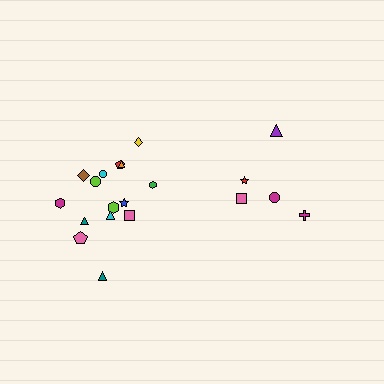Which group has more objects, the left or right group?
The left group.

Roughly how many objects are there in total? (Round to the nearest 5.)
Roughly 20 objects in total.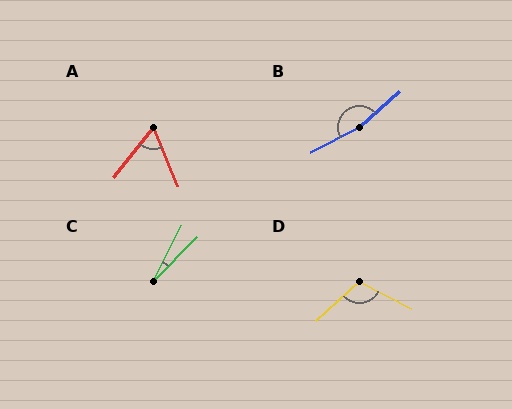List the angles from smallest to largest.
C (18°), A (61°), D (110°), B (166°).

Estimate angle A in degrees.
Approximately 61 degrees.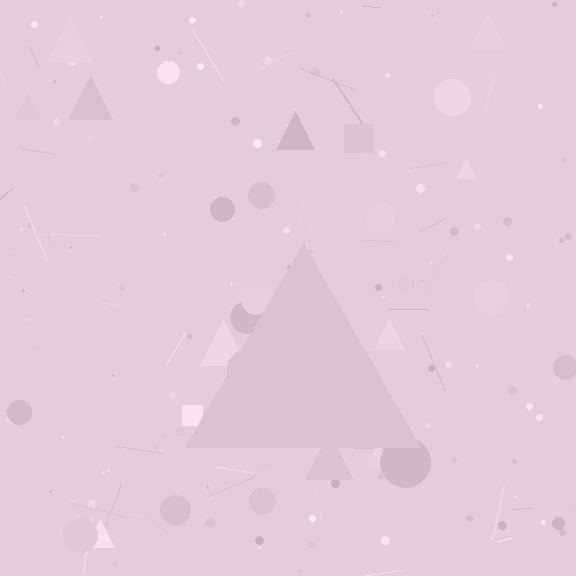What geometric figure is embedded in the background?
A triangle is embedded in the background.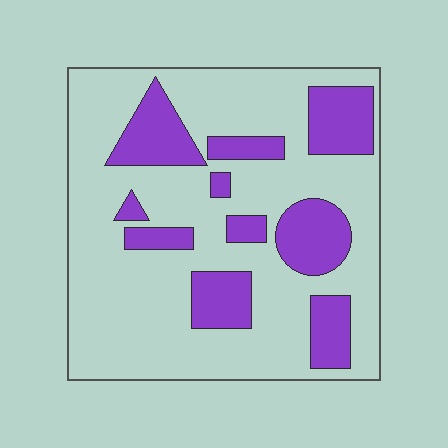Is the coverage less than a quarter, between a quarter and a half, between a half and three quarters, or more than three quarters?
Between a quarter and a half.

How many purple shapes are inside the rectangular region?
10.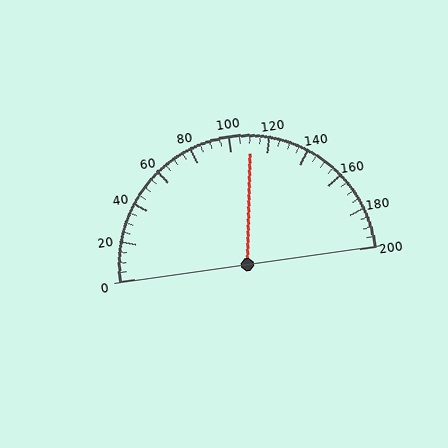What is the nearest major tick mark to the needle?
The nearest major tick mark is 120.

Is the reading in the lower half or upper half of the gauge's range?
The reading is in the upper half of the range (0 to 200).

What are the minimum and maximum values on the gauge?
The gauge ranges from 0 to 200.